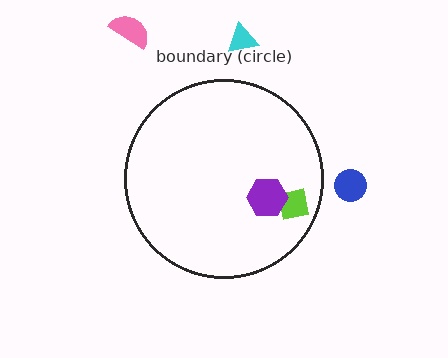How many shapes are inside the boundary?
2 inside, 3 outside.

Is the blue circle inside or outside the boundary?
Outside.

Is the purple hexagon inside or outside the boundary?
Inside.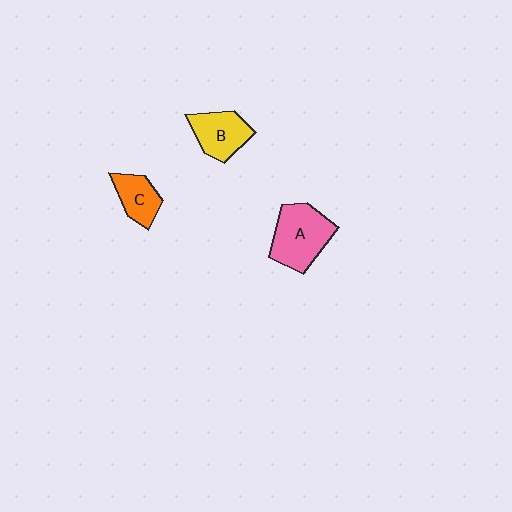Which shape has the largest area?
Shape A (pink).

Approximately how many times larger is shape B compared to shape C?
Approximately 1.3 times.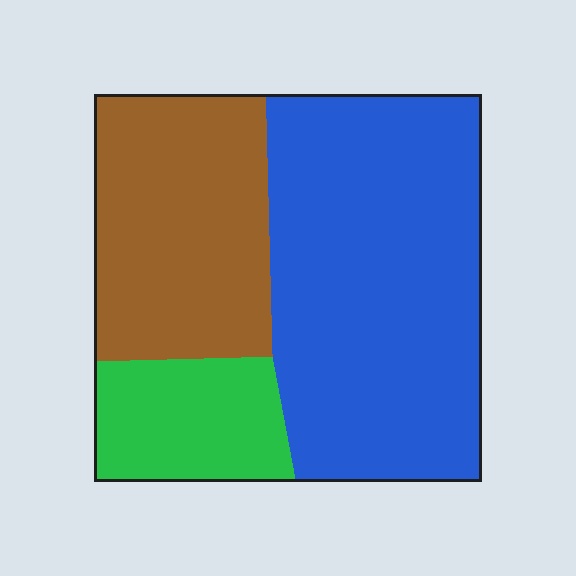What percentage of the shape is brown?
Brown covers around 30% of the shape.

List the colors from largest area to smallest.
From largest to smallest: blue, brown, green.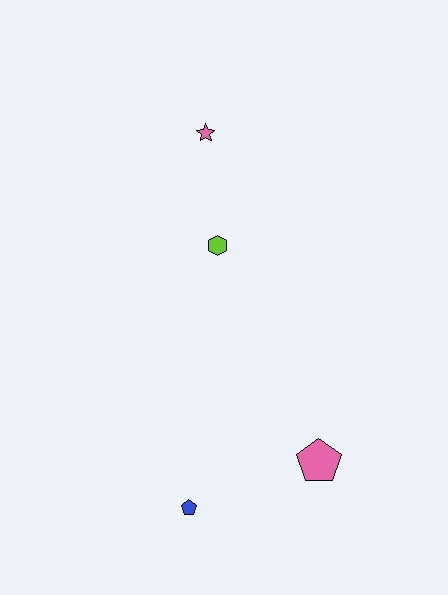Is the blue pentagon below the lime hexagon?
Yes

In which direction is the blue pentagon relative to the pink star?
The blue pentagon is below the pink star.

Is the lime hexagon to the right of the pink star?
Yes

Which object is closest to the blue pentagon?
The pink pentagon is closest to the blue pentagon.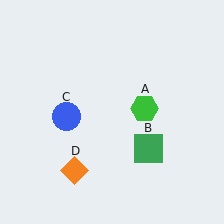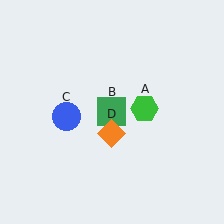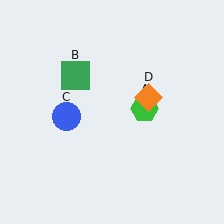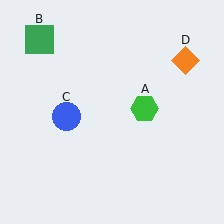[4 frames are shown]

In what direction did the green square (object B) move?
The green square (object B) moved up and to the left.